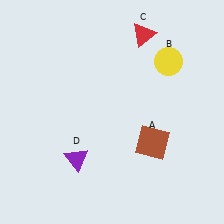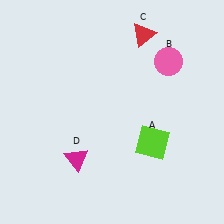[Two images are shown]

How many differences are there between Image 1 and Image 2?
There are 3 differences between the two images.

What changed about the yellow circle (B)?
In Image 1, B is yellow. In Image 2, it changed to pink.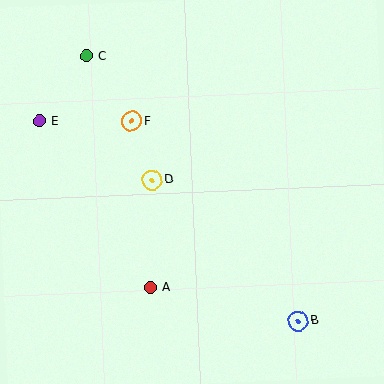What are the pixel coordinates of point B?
Point B is at (298, 321).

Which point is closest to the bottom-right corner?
Point B is closest to the bottom-right corner.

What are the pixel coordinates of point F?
Point F is at (132, 121).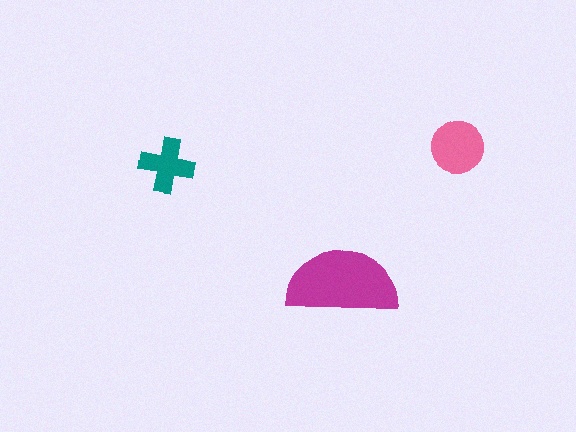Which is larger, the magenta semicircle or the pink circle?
The magenta semicircle.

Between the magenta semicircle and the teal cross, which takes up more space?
The magenta semicircle.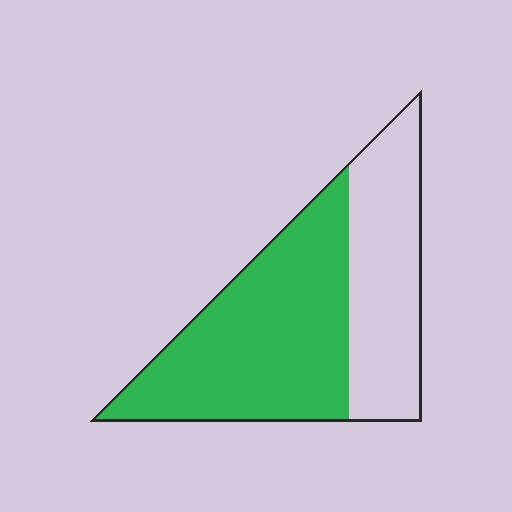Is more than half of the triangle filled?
Yes.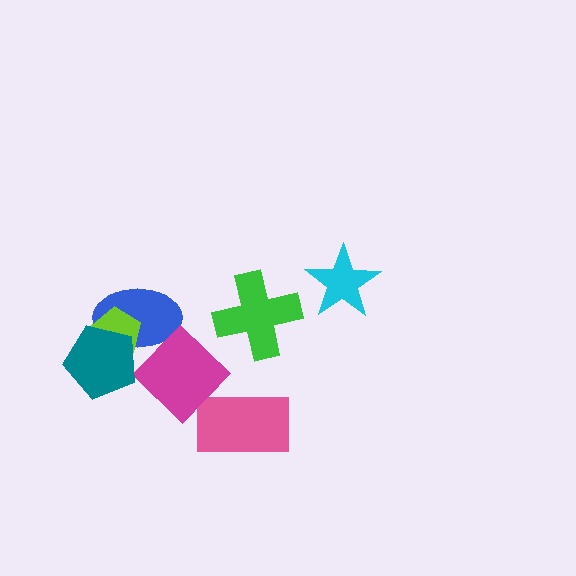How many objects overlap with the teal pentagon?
2 objects overlap with the teal pentagon.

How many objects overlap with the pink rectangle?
0 objects overlap with the pink rectangle.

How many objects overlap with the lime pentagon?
2 objects overlap with the lime pentagon.